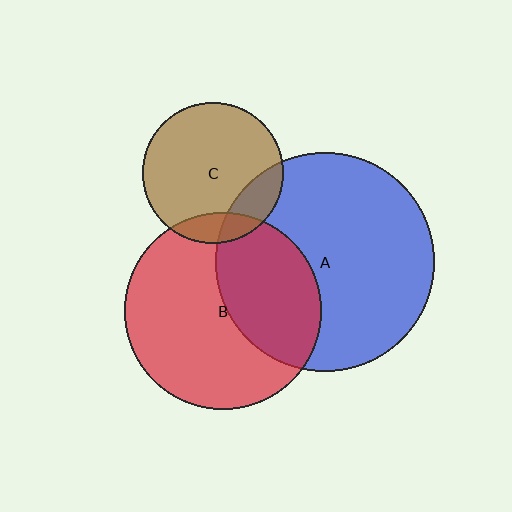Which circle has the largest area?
Circle A (blue).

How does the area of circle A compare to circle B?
Approximately 1.2 times.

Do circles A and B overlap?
Yes.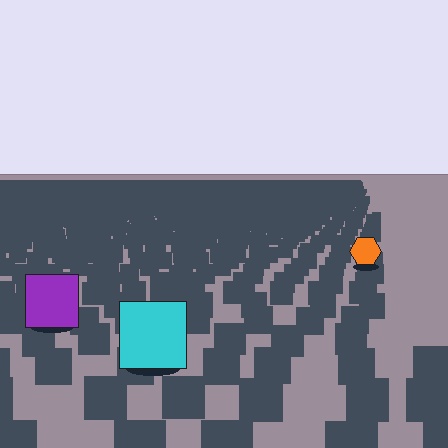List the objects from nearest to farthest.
From nearest to farthest: the cyan square, the purple square, the orange hexagon.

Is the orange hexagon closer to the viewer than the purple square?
No. The purple square is closer — you can tell from the texture gradient: the ground texture is coarser near it.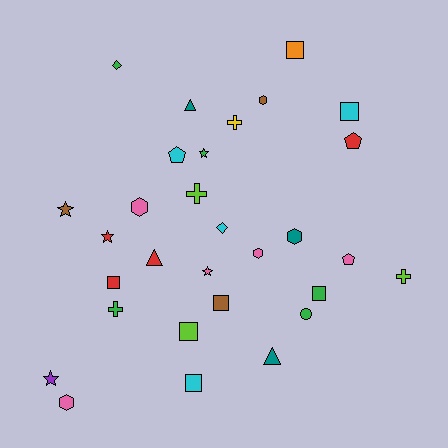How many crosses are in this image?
There are 4 crosses.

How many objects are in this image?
There are 30 objects.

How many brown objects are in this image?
There are 3 brown objects.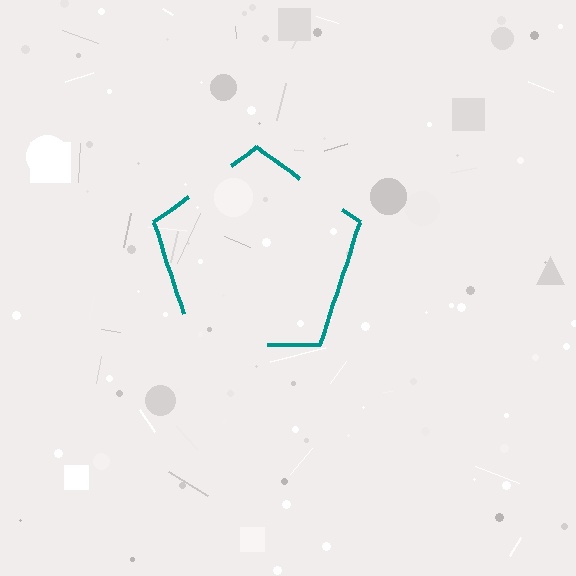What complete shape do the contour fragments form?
The contour fragments form a pentagon.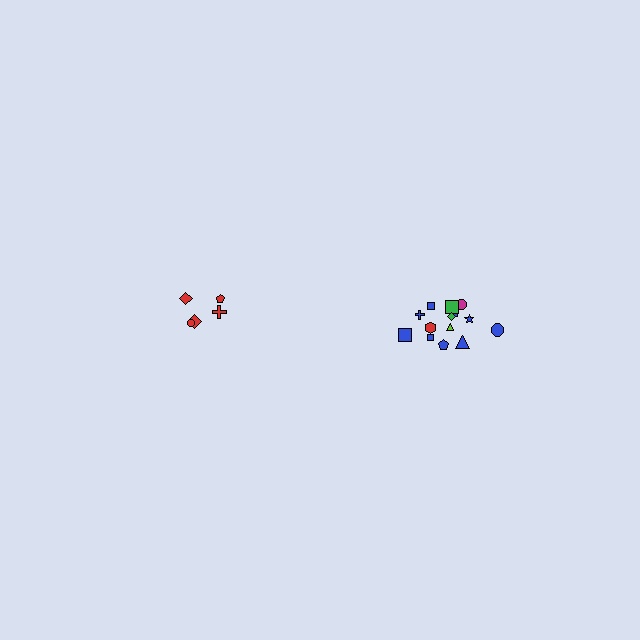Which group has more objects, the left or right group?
The right group.